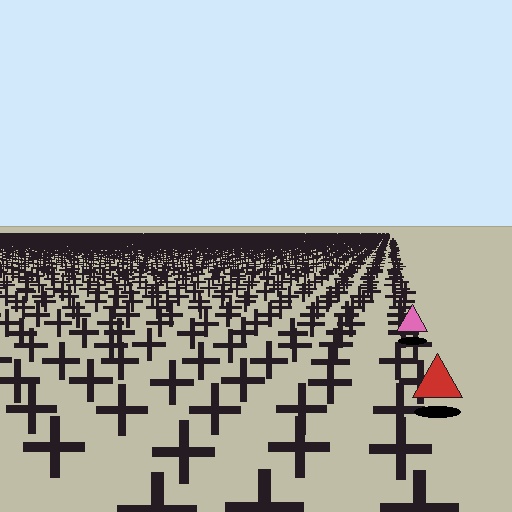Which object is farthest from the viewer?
The pink triangle is farthest from the viewer. It appears smaller and the ground texture around it is denser.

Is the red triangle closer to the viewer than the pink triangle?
Yes. The red triangle is closer — you can tell from the texture gradient: the ground texture is coarser near it.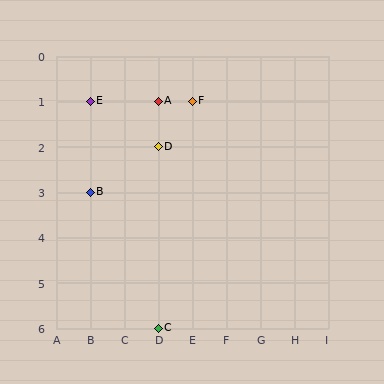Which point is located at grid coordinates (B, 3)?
Point B is at (B, 3).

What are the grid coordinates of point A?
Point A is at grid coordinates (D, 1).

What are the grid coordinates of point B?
Point B is at grid coordinates (B, 3).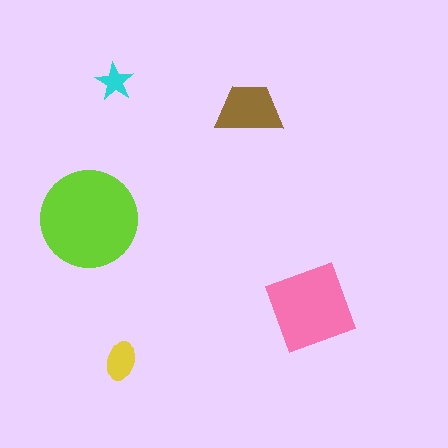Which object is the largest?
The lime circle.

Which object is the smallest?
The cyan star.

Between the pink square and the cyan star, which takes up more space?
The pink square.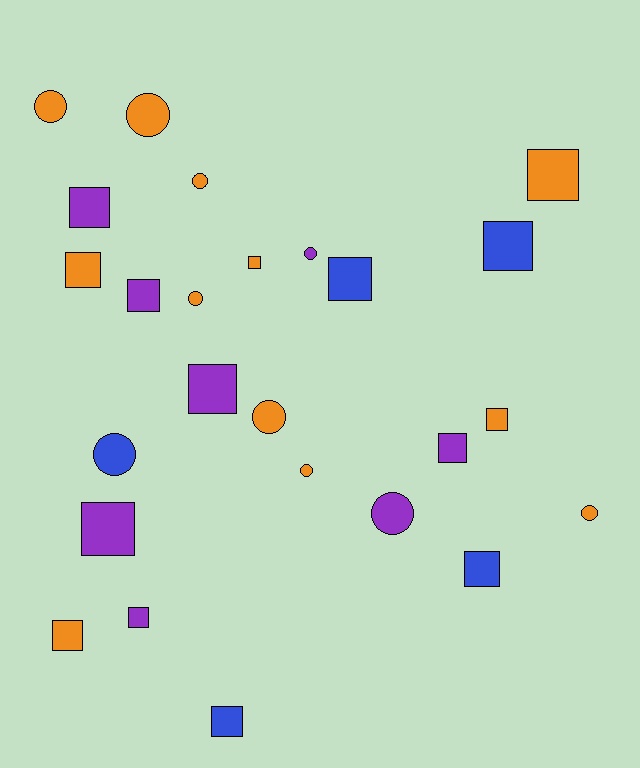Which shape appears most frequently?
Square, with 15 objects.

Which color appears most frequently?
Orange, with 12 objects.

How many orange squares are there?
There are 5 orange squares.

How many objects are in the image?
There are 25 objects.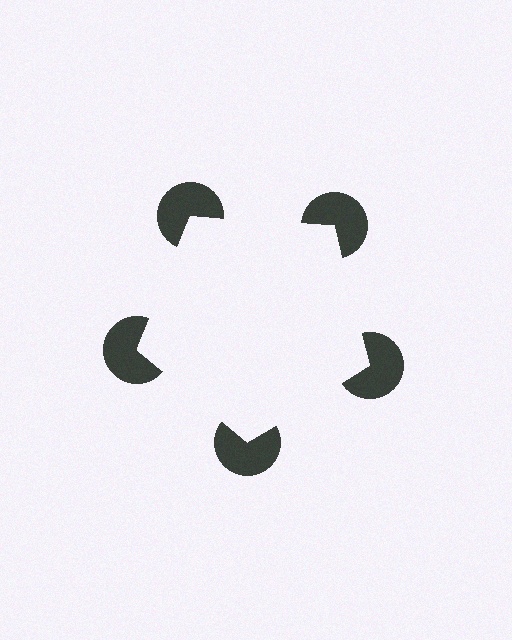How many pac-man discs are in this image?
There are 5 — one at each vertex of the illusory pentagon.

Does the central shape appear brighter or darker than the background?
It typically appears slightly brighter than the background, even though no actual brightness change is drawn.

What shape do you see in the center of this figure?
An illusory pentagon — its edges are inferred from the aligned wedge cuts in the pac-man discs, not physically drawn.